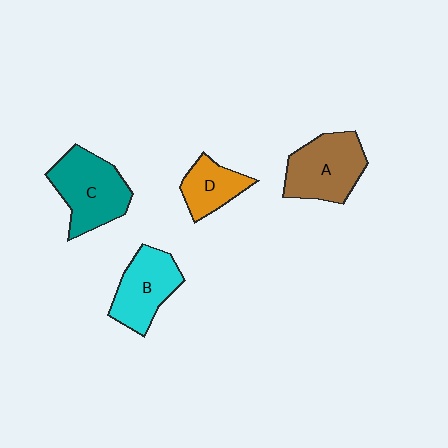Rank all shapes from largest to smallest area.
From largest to smallest: C (teal), A (brown), B (cyan), D (orange).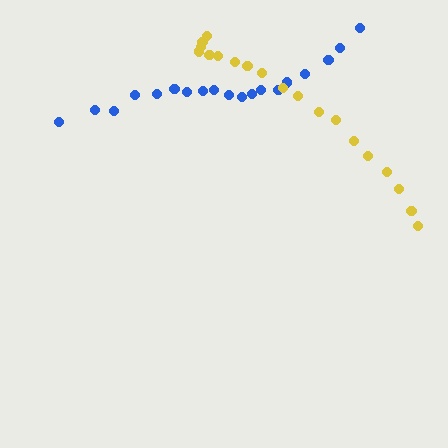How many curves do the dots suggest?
There are 2 distinct paths.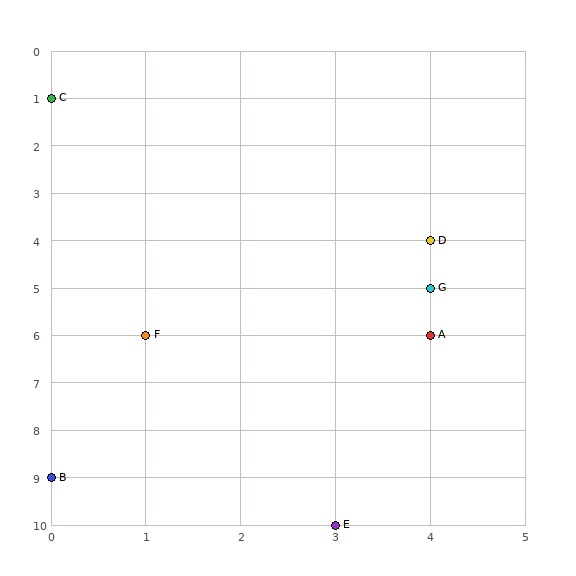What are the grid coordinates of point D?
Point D is at grid coordinates (4, 4).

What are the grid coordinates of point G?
Point G is at grid coordinates (4, 5).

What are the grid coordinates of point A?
Point A is at grid coordinates (4, 6).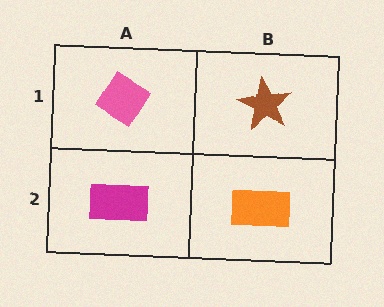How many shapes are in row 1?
2 shapes.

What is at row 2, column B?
An orange rectangle.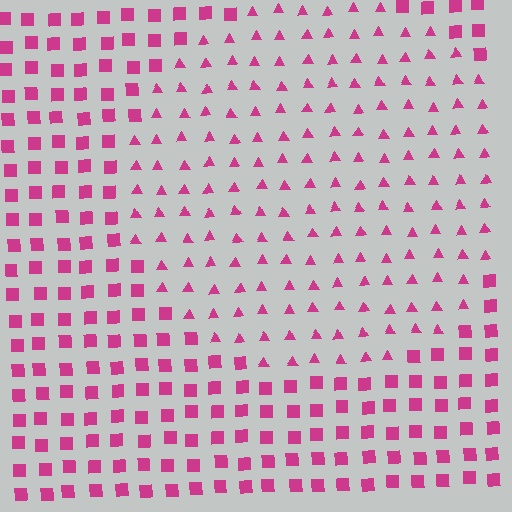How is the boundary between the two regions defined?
The boundary is defined by a change in element shape: triangles inside vs. squares outside. All elements share the same color and spacing.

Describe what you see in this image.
The image is filled with small magenta elements arranged in a uniform grid. A circle-shaped region contains triangles, while the surrounding area contains squares. The boundary is defined purely by the change in element shape.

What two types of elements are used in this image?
The image uses triangles inside the circle region and squares outside it.